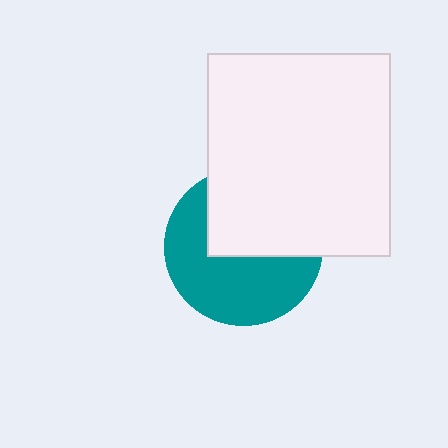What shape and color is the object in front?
The object in front is a white rectangle.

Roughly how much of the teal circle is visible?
About half of it is visible (roughly 55%).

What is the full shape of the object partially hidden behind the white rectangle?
The partially hidden object is a teal circle.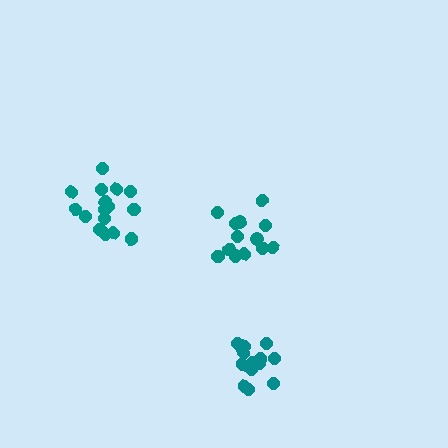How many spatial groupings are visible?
There are 3 spatial groupings.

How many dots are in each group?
Group 1: 17 dots, Group 2: 13 dots, Group 3: 14 dots (44 total).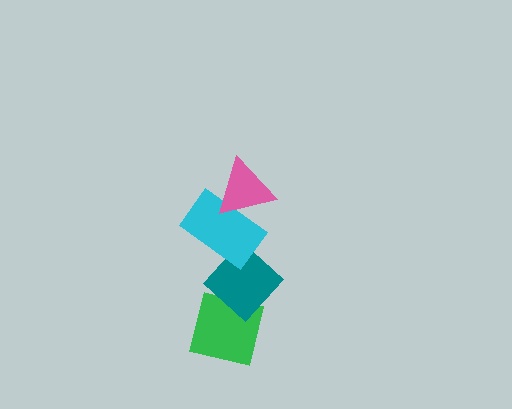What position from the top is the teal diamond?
The teal diamond is 3rd from the top.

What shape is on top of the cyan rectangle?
The pink triangle is on top of the cyan rectangle.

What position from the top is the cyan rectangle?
The cyan rectangle is 2nd from the top.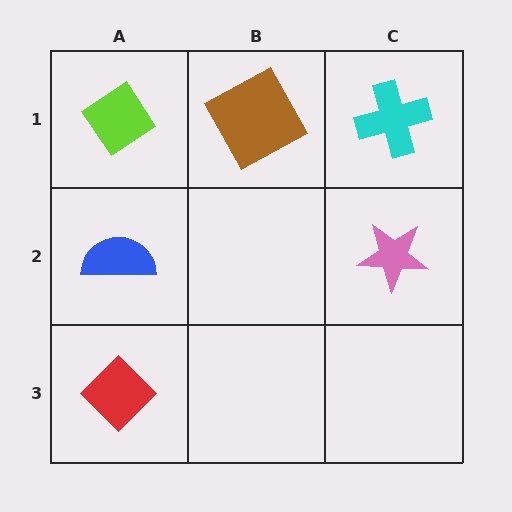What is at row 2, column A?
A blue semicircle.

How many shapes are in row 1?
3 shapes.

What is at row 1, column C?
A cyan cross.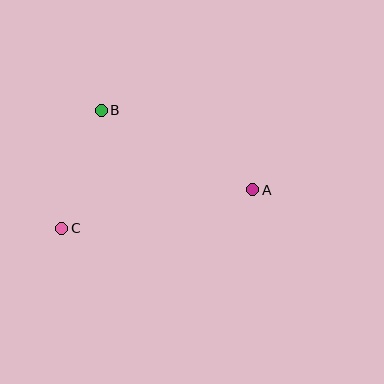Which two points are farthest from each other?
Points A and C are farthest from each other.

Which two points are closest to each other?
Points B and C are closest to each other.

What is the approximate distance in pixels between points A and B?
The distance between A and B is approximately 171 pixels.